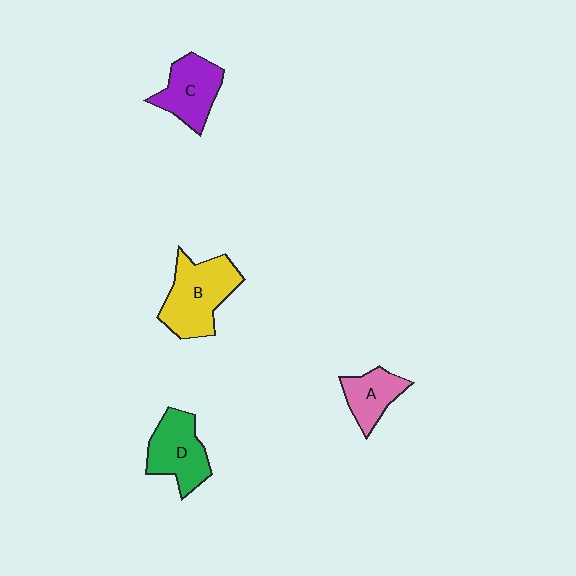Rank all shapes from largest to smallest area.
From largest to smallest: B (yellow), D (green), C (purple), A (pink).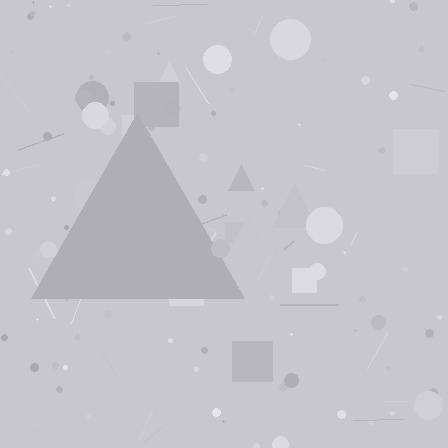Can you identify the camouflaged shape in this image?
The camouflaged shape is a triangle.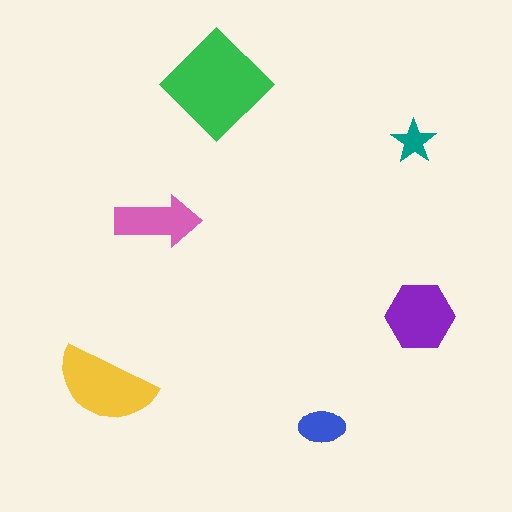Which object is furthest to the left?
The yellow semicircle is leftmost.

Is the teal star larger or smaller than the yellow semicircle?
Smaller.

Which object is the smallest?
The teal star.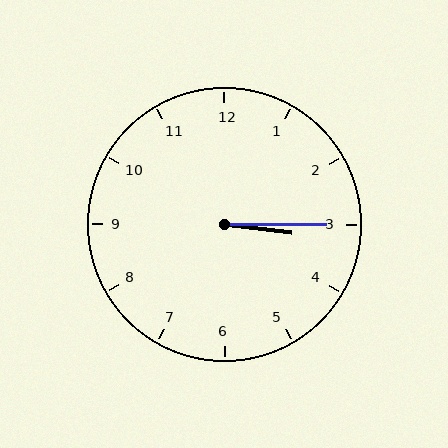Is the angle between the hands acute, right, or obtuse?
It is acute.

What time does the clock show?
3:15.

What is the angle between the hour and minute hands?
Approximately 8 degrees.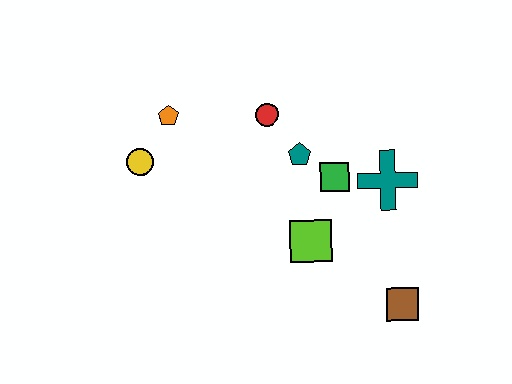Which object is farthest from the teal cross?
The yellow circle is farthest from the teal cross.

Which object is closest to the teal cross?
The green square is closest to the teal cross.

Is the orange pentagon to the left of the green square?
Yes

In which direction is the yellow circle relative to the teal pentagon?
The yellow circle is to the left of the teal pentagon.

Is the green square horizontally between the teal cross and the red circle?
Yes